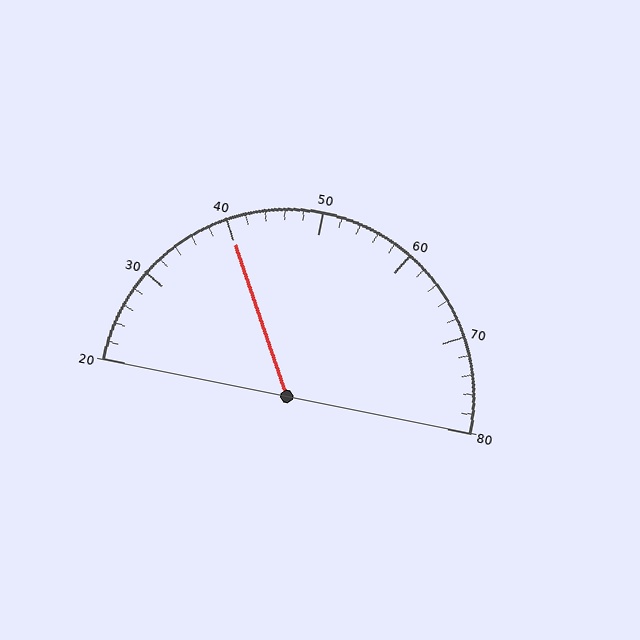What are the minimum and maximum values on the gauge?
The gauge ranges from 20 to 80.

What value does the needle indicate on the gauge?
The needle indicates approximately 40.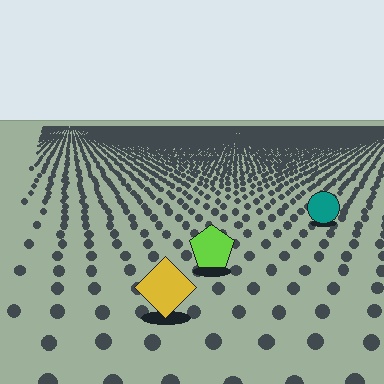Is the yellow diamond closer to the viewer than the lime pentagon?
Yes. The yellow diamond is closer — you can tell from the texture gradient: the ground texture is coarser near it.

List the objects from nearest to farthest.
From nearest to farthest: the yellow diamond, the lime pentagon, the teal circle.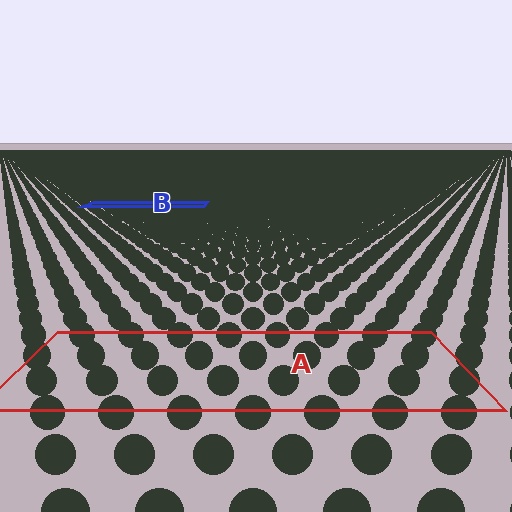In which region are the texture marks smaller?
The texture marks are smaller in region B, because it is farther away.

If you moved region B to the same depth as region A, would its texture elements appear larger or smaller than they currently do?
They would appear larger. At a closer depth, the same texture elements are projected at a bigger on-screen size.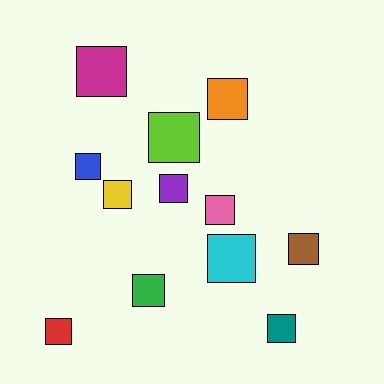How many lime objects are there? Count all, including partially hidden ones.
There is 1 lime object.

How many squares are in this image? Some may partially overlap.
There are 12 squares.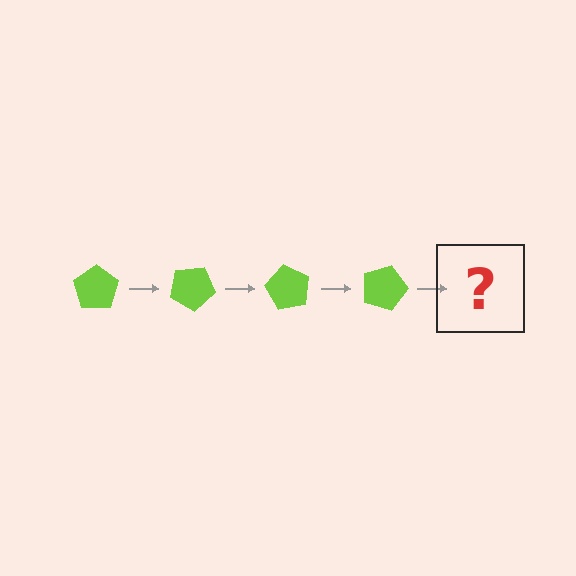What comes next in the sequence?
The next element should be a lime pentagon rotated 120 degrees.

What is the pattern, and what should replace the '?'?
The pattern is that the pentagon rotates 30 degrees each step. The '?' should be a lime pentagon rotated 120 degrees.